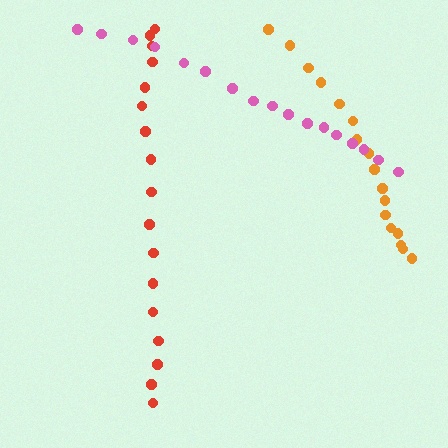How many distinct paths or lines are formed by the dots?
There are 3 distinct paths.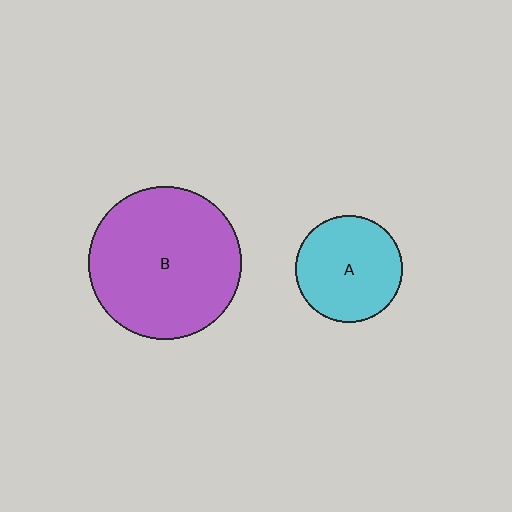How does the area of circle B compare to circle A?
Approximately 2.1 times.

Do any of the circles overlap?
No, none of the circles overlap.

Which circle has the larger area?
Circle B (purple).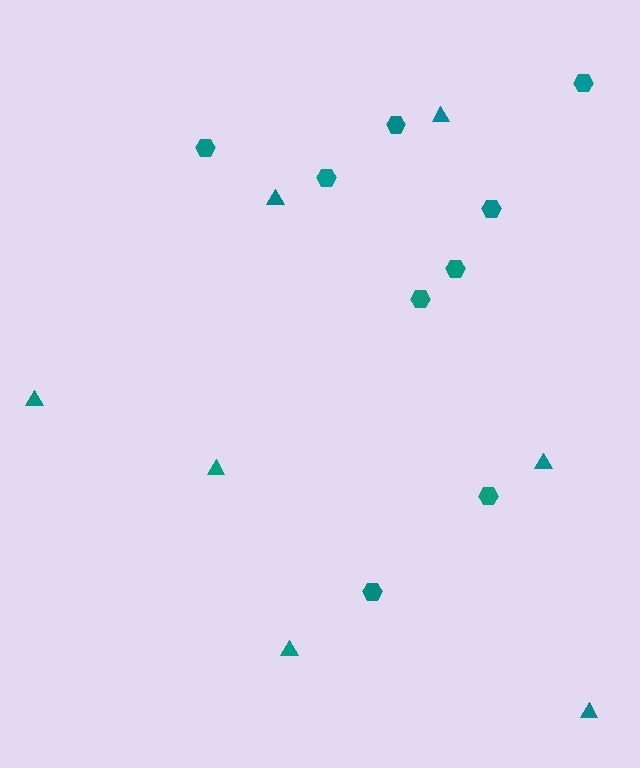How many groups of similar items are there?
There are 2 groups: one group of hexagons (9) and one group of triangles (7).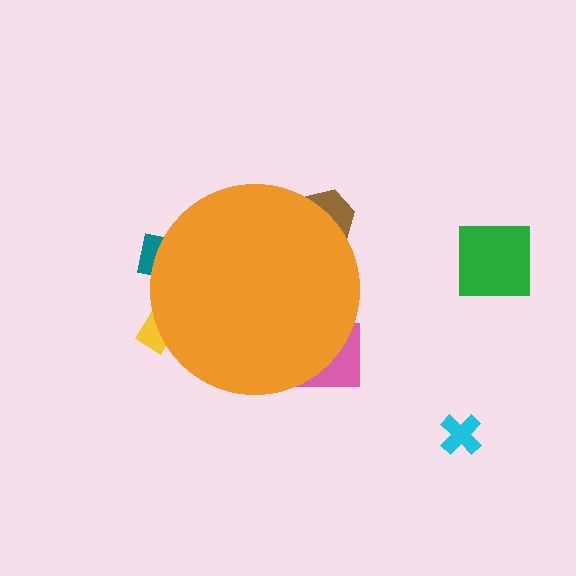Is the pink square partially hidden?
Yes, the pink square is partially hidden behind the orange circle.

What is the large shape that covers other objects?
An orange circle.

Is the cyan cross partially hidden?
No, the cyan cross is fully visible.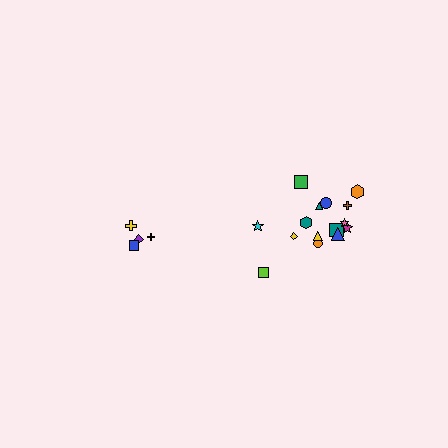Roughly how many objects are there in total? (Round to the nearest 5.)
Roughly 20 objects in total.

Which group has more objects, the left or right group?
The right group.